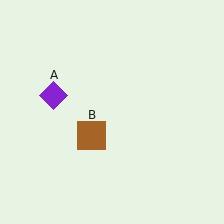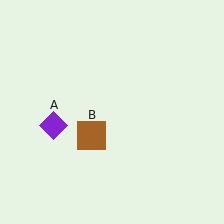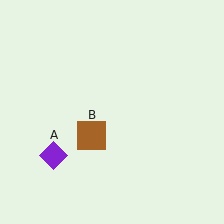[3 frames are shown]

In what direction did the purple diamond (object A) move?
The purple diamond (object A) moved down.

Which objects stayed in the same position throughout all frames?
Brown square (object B) remained stationary.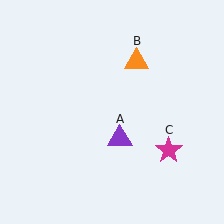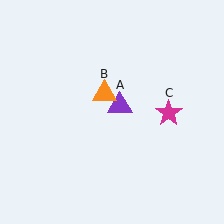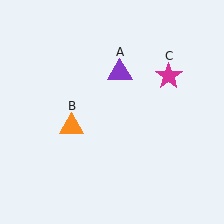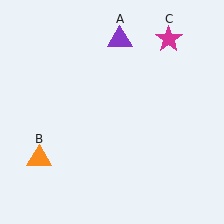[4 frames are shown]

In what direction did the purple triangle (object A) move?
The purple triangle (object A) moved up.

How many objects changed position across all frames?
3 objects changed position: purple triangle (object A), orange triangle (object B), magenta star (object C).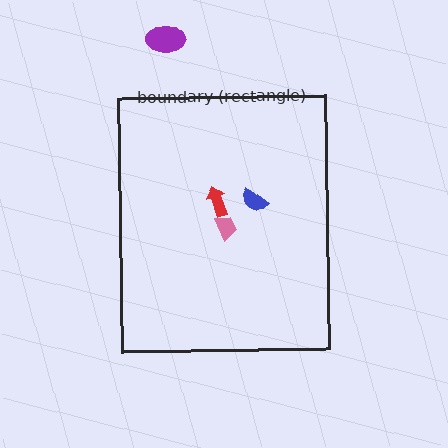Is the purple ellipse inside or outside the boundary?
Outside.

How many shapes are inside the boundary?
3 inside, 1 outside.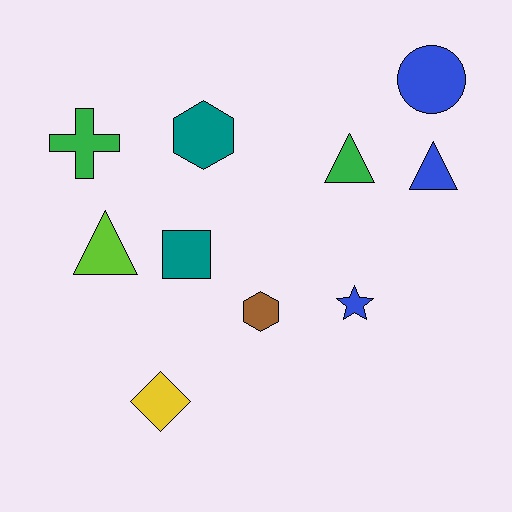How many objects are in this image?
There are 10 objects.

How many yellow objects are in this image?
There is 1 yellow object.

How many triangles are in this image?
There are 3 triangles.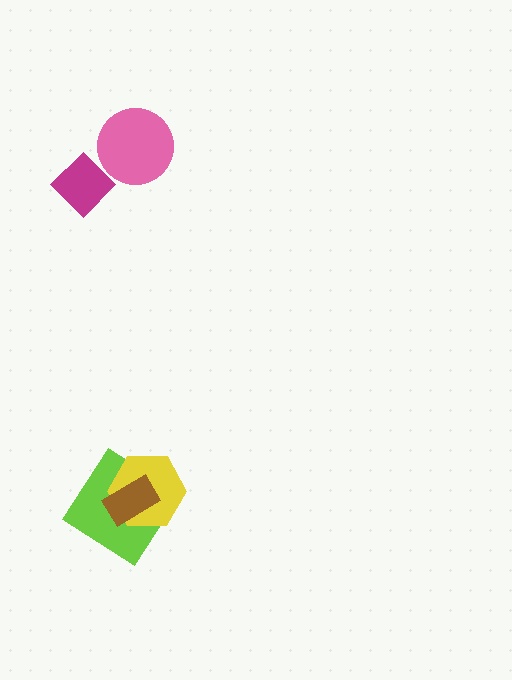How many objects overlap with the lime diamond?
2 objects overlap with the lime diamond.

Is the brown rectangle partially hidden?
No, no other shape covers it.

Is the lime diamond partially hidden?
Yes, it is partially covered by another shape.